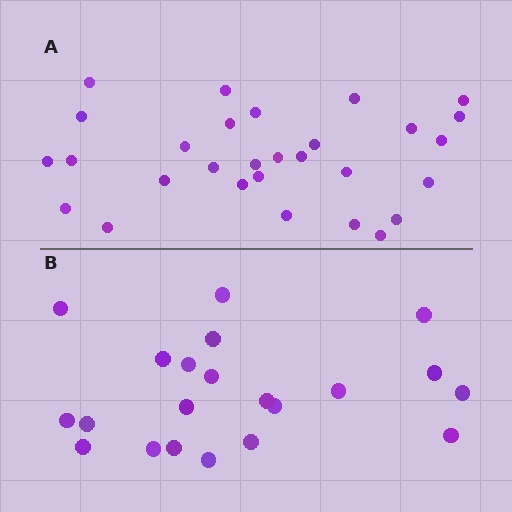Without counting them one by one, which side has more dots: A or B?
Region A (the top region) has more dots.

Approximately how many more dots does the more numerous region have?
Region A has roughly 8 or so more dots than region B.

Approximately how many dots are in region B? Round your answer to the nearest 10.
About 20 dots. (The exact count is 21, which rounds to 20.)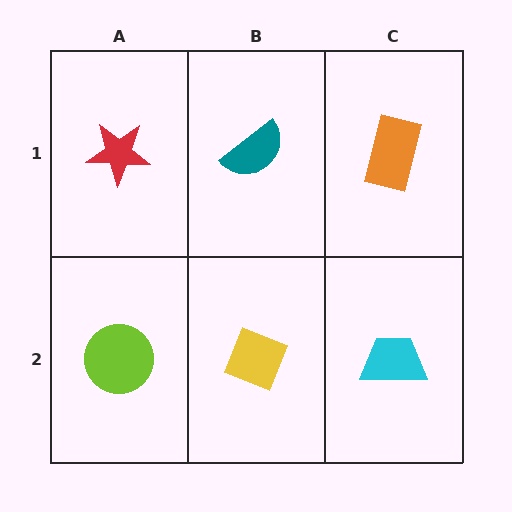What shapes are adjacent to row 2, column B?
A teal semicircle (row 1, column B), a lime circle (row 2, column A), a cyan trapezoid (row 2, column C).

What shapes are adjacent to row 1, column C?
A cyan trapezoid (row 2, column C), a teal semicircle (row 1, column B).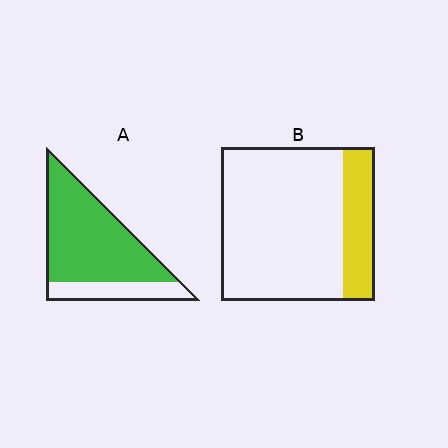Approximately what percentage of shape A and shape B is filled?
A is approximately 75% and B is approximately 20%.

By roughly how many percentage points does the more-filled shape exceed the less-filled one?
By roughly 55 percentage points (A over B).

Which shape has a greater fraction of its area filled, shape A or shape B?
Shape A.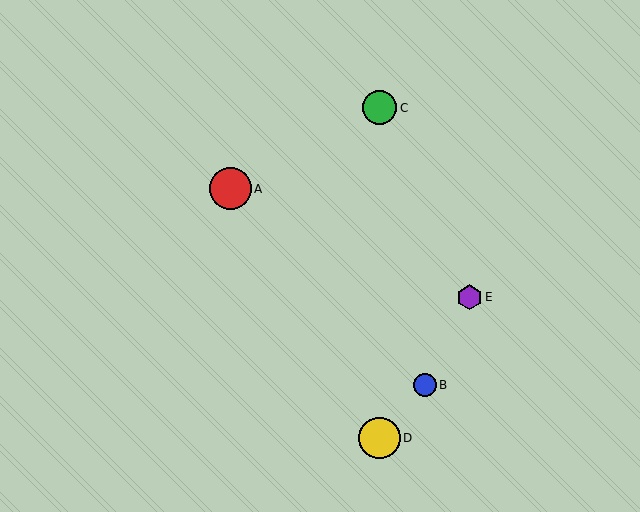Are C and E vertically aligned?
No, C is at x≈380 and E is at x≈470.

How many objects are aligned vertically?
2 objects (C, D) are aligned vertically.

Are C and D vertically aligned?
Yes, both are at x≈380.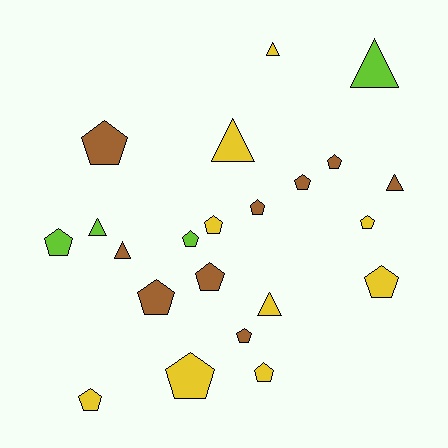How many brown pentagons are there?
There are 7 brown pentagons.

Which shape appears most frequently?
Pentagon, with 15 objects.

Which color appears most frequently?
Yellow, with 9 objects.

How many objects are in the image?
There are 22 objects.